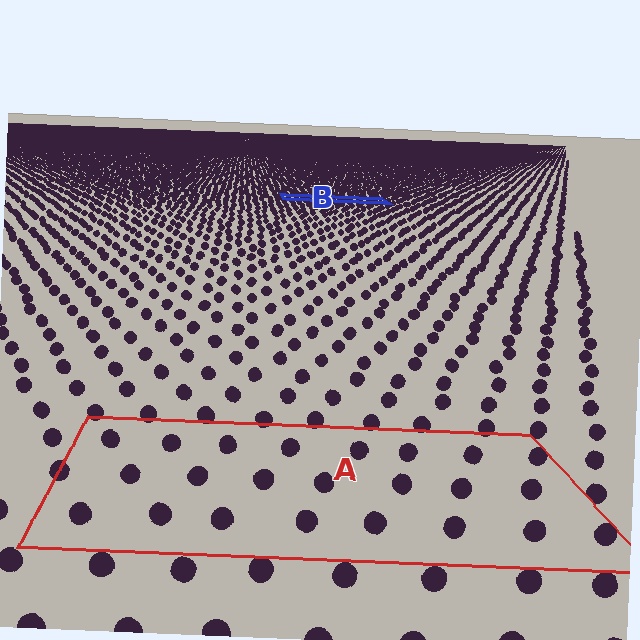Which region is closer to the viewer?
Region A is closer. The texture elements there are larger and more spread out.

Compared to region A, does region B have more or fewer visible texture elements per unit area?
Region B has more texture elements per unit area — they are packed more densely because it is farther away.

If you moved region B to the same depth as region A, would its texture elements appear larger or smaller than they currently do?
They would appear larger. At a closer depth, the same texture elements are projected at a bigger on-screen size.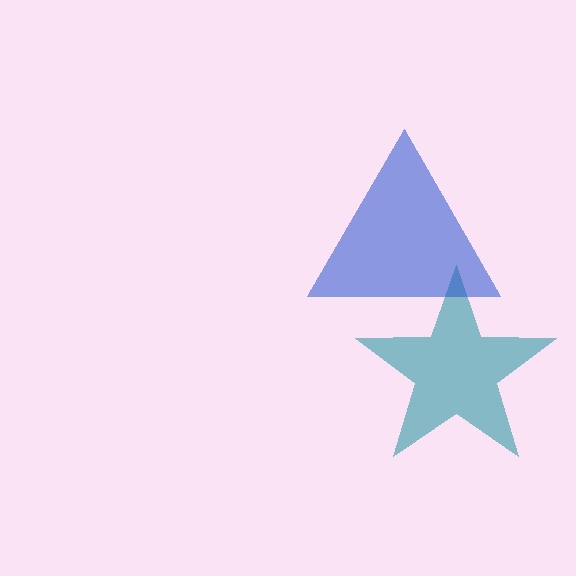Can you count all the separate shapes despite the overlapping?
Yes, there are 2 separate shapes.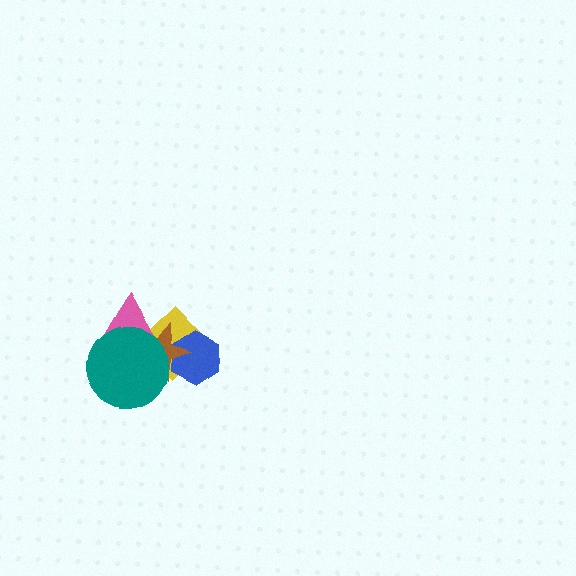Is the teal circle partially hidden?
No, no other shape covers it.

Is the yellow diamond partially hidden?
Yes, it is partially covered by another shape.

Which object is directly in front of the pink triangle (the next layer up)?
The brown star is directly in front of the pink triangle.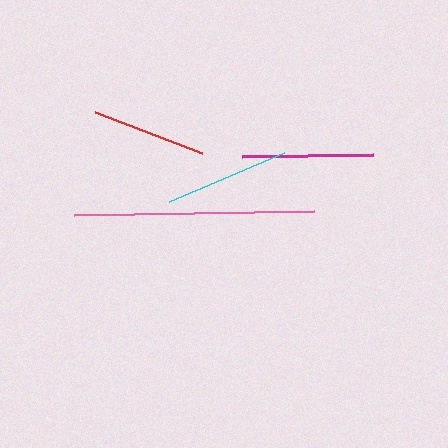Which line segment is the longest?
The pink line is the longest at approximately 240 pixels.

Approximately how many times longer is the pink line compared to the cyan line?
The pink line is approximately 1.9 times the length of the cyan line.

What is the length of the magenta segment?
The magenta segment is approximately 131 pixels long.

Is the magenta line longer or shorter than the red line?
The magenta line is longer than the red line.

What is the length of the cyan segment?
The cyan segment is approximately 125 pixels long.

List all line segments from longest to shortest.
From longest to shortest: pink, magenta, cyan, red.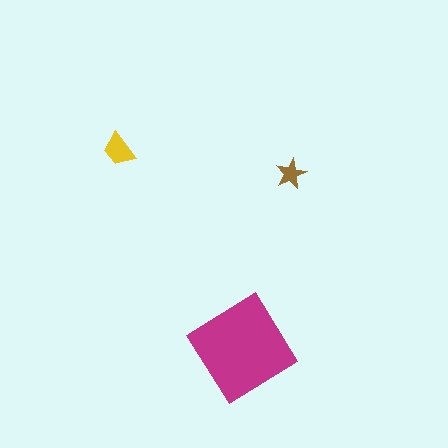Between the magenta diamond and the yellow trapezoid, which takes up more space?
The magenta diamond.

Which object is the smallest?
The brown star.